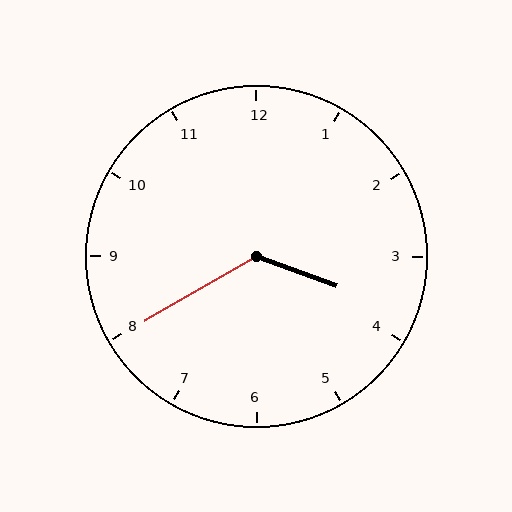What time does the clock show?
3:40.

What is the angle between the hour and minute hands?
Approximately 130 degrees.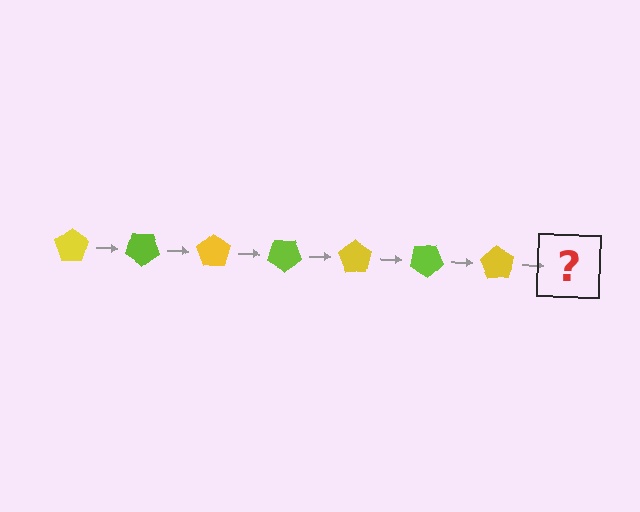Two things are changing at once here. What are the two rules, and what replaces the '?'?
The two rules are that it rotates 35 degrees each step and the color cycles through yellow and lime. The '?' should be a lime pentagon, rotated 245 degrees from the start.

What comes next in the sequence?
The next element should be a lime pentagon, rotated 245 degrees from the start.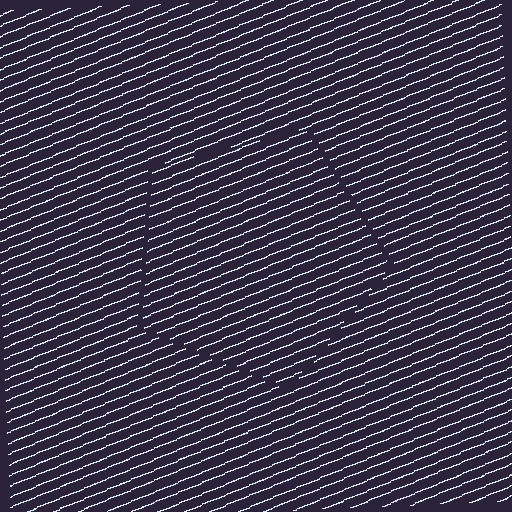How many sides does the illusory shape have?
5 sides — the line-ends trace a pentagon.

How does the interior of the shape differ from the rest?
The interior of the shape contains the same grating, shifted by half a period — the contour is defined by the phase discontinuity where line-ends from the inner and outer gratings abut.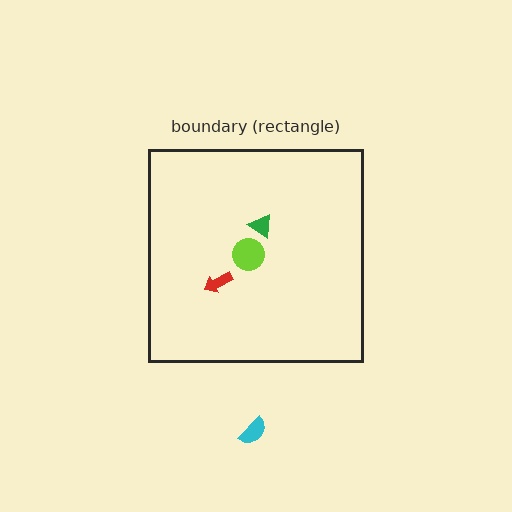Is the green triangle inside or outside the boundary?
Inside.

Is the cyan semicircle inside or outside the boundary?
Outside.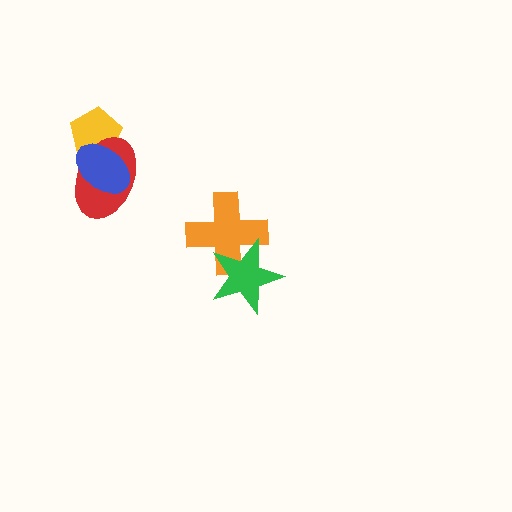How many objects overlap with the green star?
1 object overlaps with the green star.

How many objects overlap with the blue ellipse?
2 objects overlap with the blue ellipse.